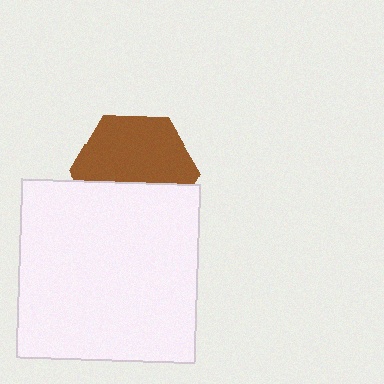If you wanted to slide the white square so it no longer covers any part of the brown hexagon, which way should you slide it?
Slide it down — that is the most direct way to separate the two shapes.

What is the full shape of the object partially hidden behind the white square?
The partially hidden object is a brown hexagon.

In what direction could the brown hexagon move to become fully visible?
The brown hexagon could move up. That would shift it out from behind the white square entirely.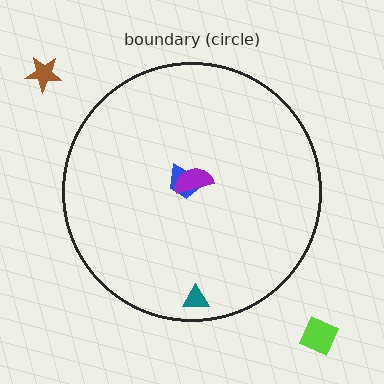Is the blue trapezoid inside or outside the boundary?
Inside.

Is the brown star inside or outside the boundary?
Outside.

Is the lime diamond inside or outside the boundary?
Outside.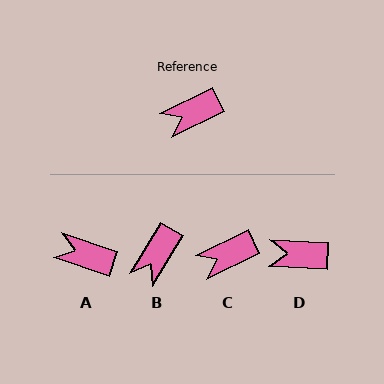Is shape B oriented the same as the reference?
No, it is off by about 32 degrees.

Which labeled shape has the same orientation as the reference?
C.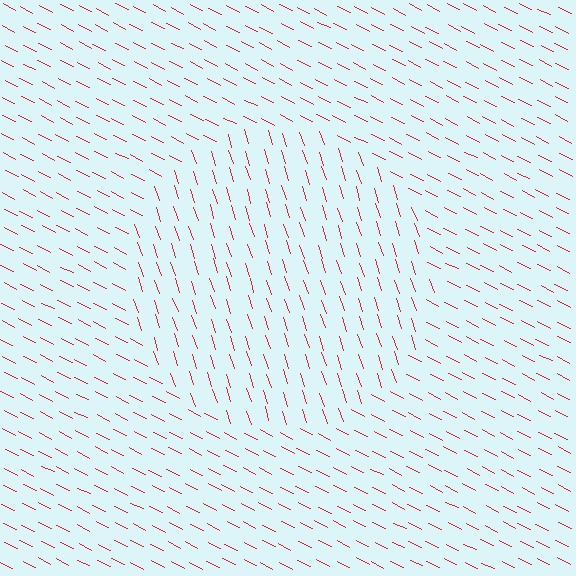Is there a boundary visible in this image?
Yes, there is a texture boundary formed by a change in line orientation.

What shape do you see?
I see a circle.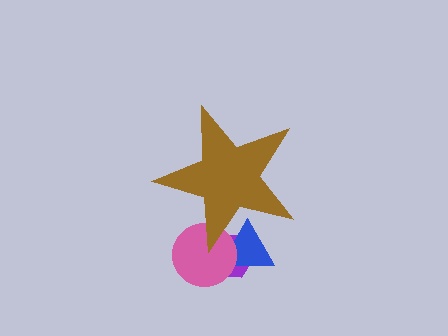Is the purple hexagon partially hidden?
Yes, the purple hexagon is partially hidden behind the brown star.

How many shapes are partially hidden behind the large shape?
3 shapes are partially hidden.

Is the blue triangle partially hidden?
Yes, the blue triangle is partially hidden behind the brown star.